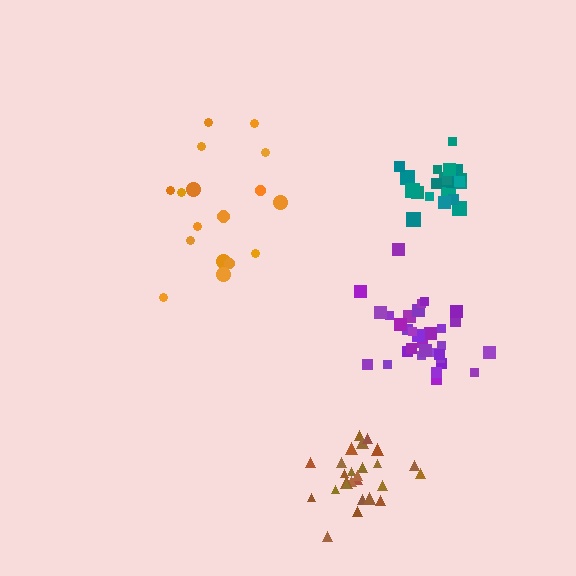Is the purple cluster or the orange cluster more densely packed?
Purple.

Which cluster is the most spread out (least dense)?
Orange.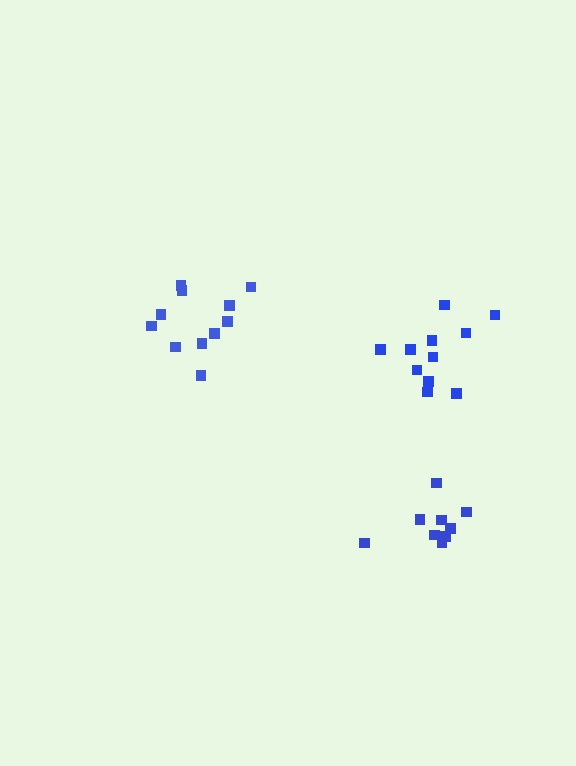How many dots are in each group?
Group 1: 11 dots, Group 2: 11 dots, Group 3: 9 dots (31 total).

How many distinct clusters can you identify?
There are 3 distinct clusters.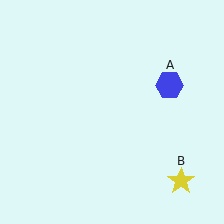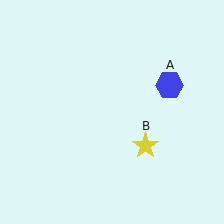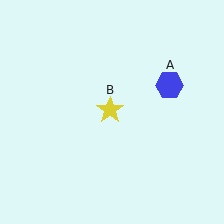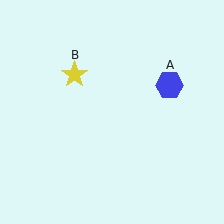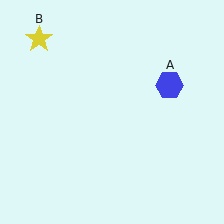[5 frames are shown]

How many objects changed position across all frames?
1 object changed position: yellow star (object B).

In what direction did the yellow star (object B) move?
The yellow star (object B) moved up and to the left.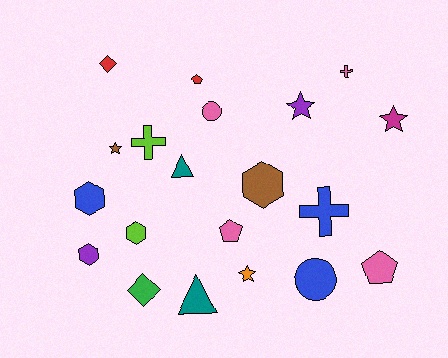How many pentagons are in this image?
There are 3 pentagons.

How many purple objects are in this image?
There are 2 purple objects.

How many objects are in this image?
There are 20 objects.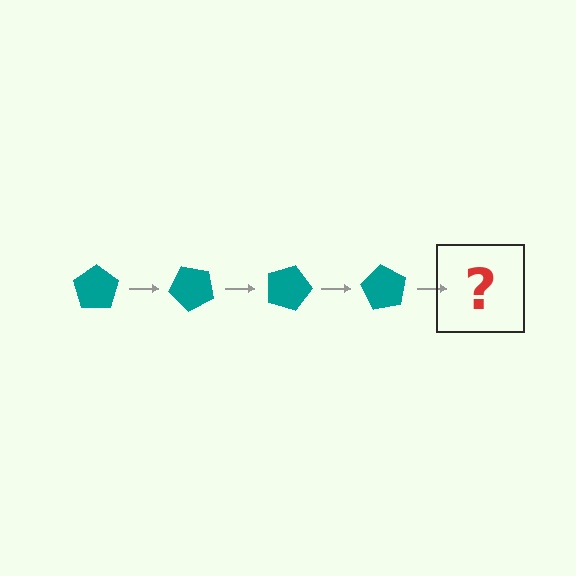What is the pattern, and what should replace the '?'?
The pattern is that the pentagon rotates 45 degrees each step. The '?' should be a teal pentagon rotated 180 degrees.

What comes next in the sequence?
The next element should be a teal pentagon rotated 180 degrees.